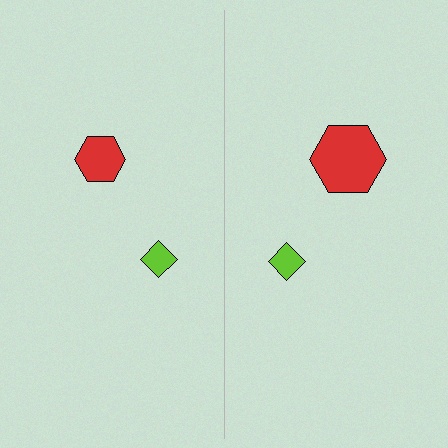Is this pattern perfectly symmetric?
No, the pattern is not perfectly symmetric. The red hexagon on the right side has a different size than its mirror counterpart.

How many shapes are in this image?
There are 4 shapes in this image.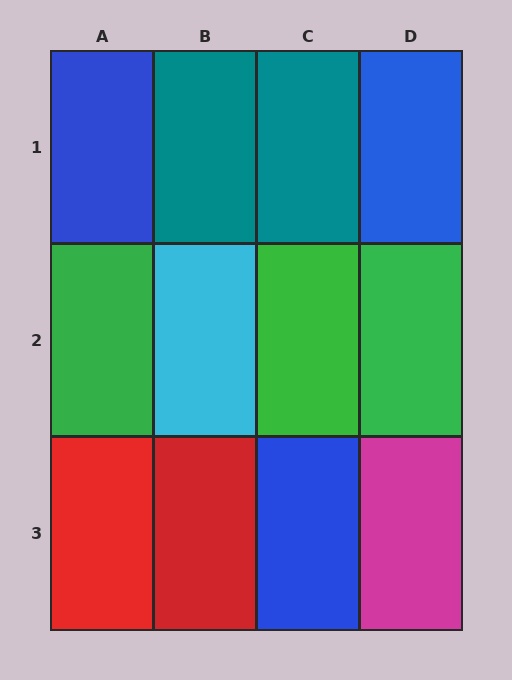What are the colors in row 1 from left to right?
Blue, teal, teal, blue.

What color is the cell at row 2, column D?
Green.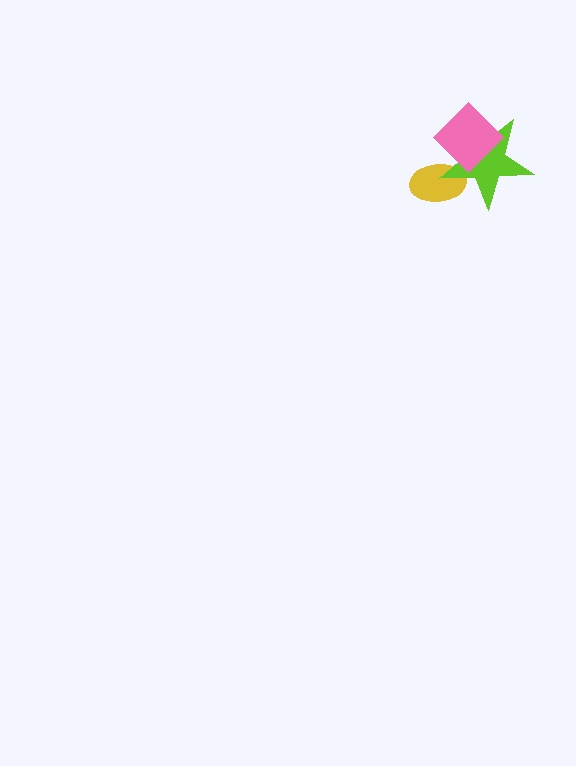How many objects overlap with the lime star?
2 objects overlap with the lime star.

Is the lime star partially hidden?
Yes, it is partially covered by another shape.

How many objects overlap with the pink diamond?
2 objects overlap with the pink diamond.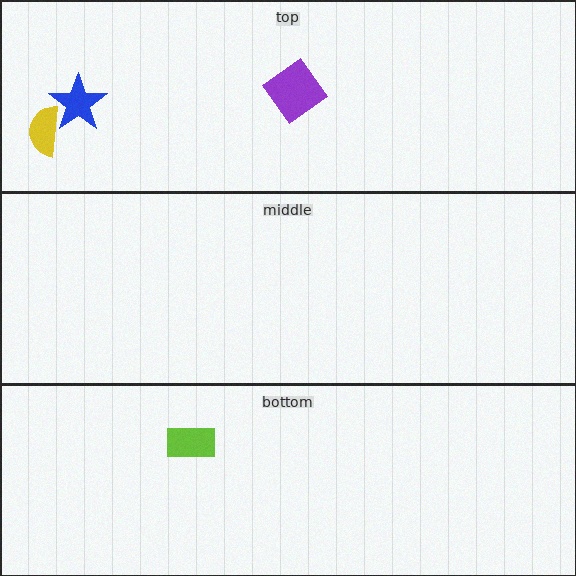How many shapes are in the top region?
3.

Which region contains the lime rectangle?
The bottom region.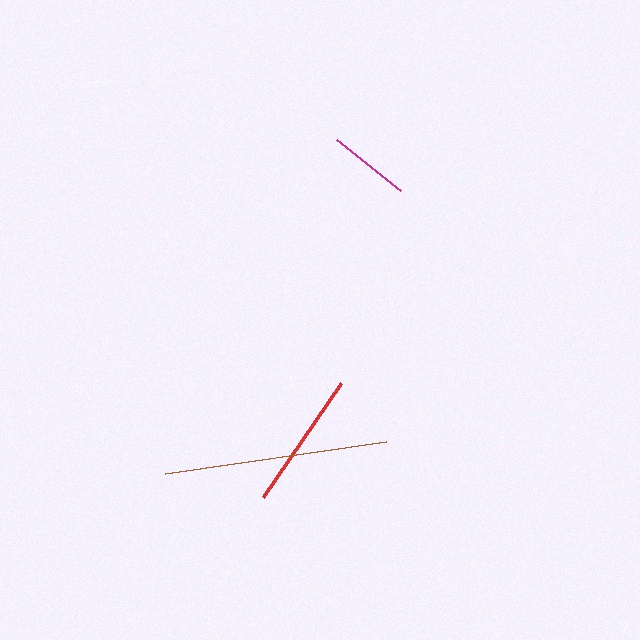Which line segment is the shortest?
The magenta line is the shortest at approximately 82 pixels.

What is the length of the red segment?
The red segment is approximately 138 pixels long.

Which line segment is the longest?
The brown line is the longest at approximately 223 pixels.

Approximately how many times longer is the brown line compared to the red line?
The brown line is approximately 1.6 times the length of the red line.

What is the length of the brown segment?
The brown segment is approximately 223 pixels long.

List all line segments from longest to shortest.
From longest to shortest: brown, red, magenta.